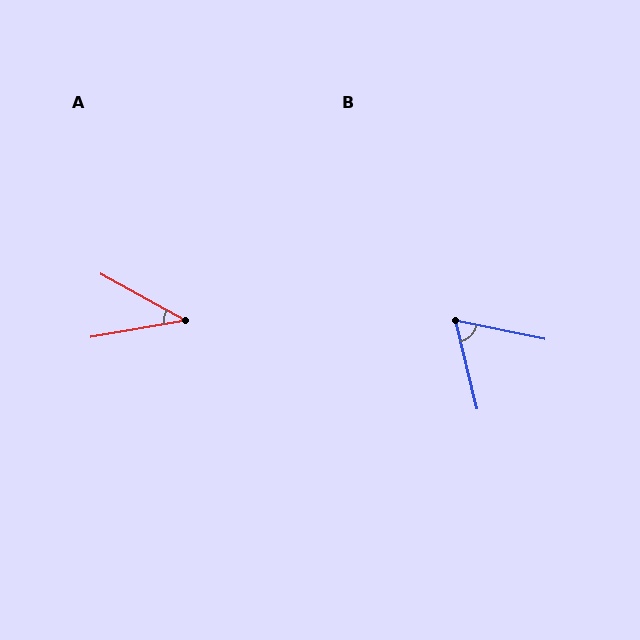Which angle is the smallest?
A, at approximately 39 degrees.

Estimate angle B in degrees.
Approximately 65 degrees.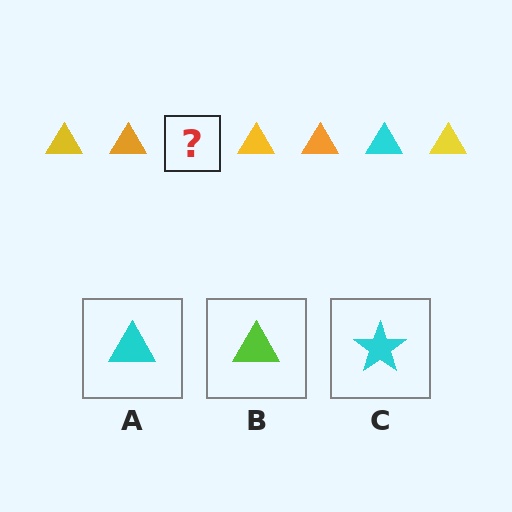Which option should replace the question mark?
Option A.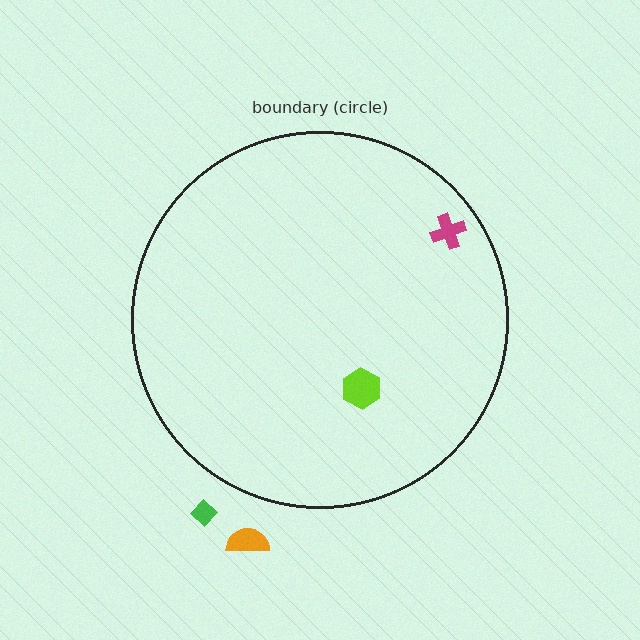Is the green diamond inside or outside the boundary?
Outside.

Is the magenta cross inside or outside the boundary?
Inside.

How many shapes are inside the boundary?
2 inside, 2 outside.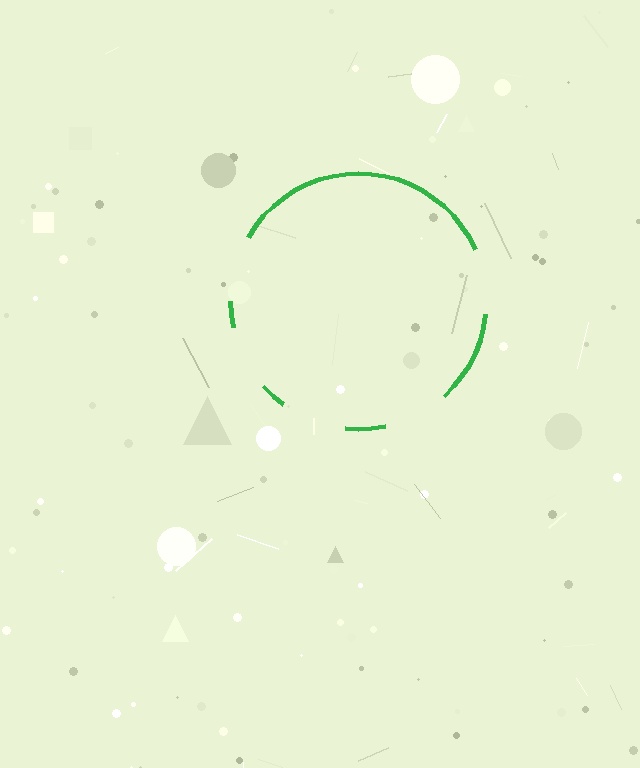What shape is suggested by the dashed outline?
The dashed outline suggests a circle.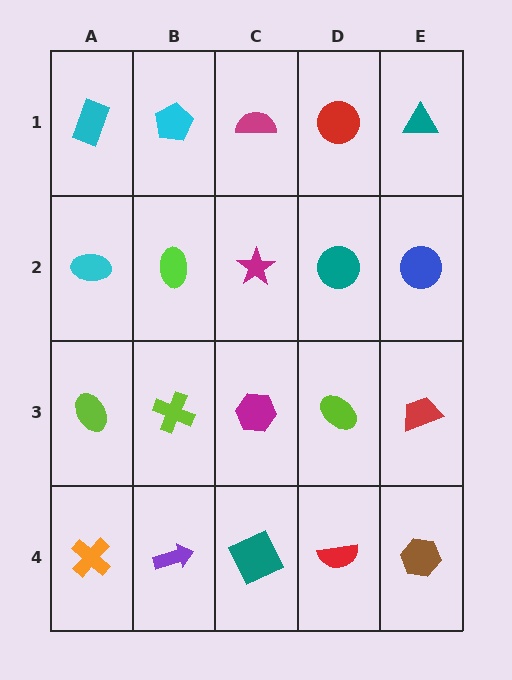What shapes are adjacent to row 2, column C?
A magenta semicircle (row 1, column C), a magenta hexagon (row 3, column C), a lime ellipse (row 2, column B), a teal circle (row 2, column D).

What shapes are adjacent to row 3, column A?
A cyan ellipse (row 2, column A), an orange cross (row 4, column A), a lime cross (row 3, column B).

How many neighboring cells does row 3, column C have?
4.